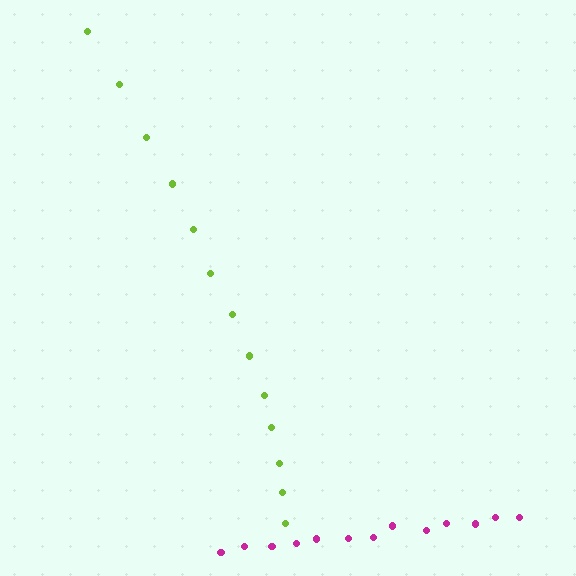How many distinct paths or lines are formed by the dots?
There are 2 distinct paths.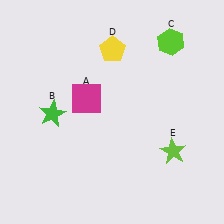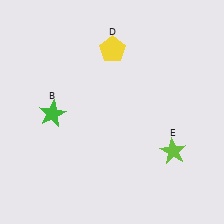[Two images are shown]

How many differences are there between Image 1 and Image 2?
There are 2 differences between the two images.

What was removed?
The magenta square (A), the lime hexagon (C) were removed in Image 2.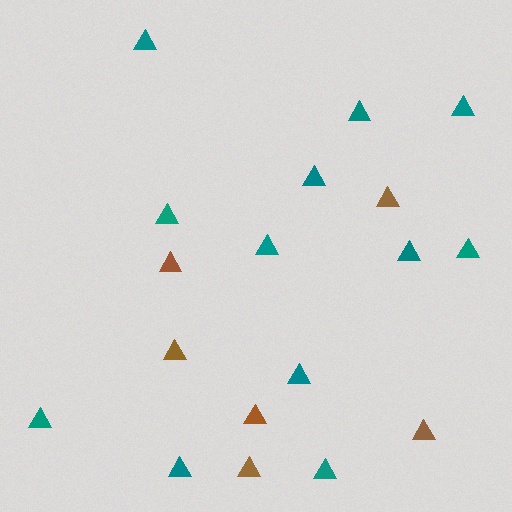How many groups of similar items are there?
There are 2 groups: one group of brown triangles (6) and one group of teal triangles (12).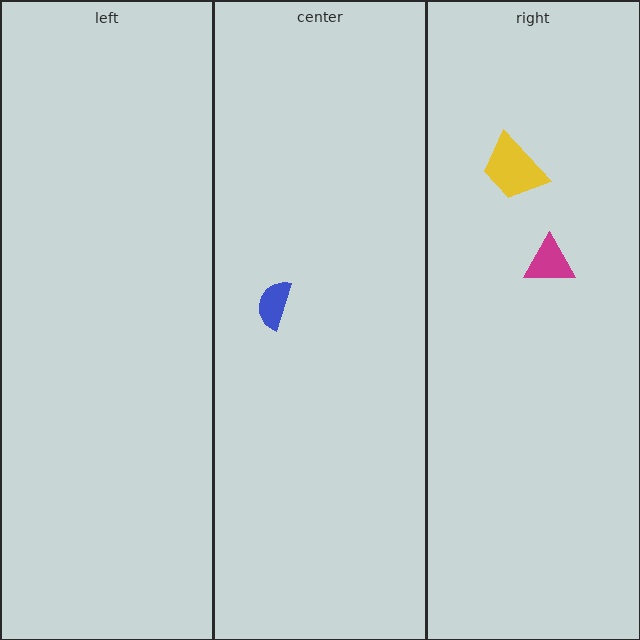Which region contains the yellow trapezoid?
The right region.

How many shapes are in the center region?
1.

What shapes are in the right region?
The yellow trapezoid, the magenta triangle.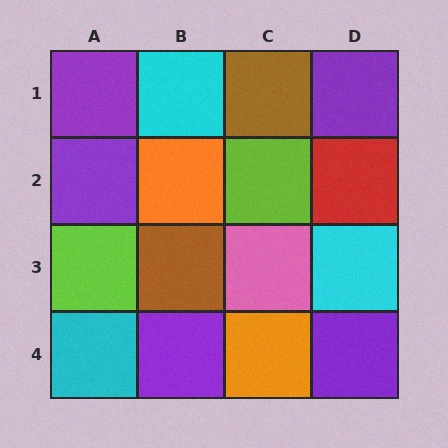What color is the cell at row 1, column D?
Purple.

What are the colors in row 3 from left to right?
Lime, brown, pink, cyan.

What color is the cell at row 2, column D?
Red.